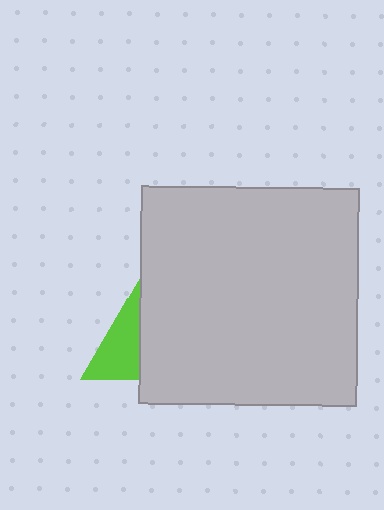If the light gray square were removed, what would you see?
You would see the complete lime triangle.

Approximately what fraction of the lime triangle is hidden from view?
Roughly 54% of the lime triangle is hidden behind the light gray square.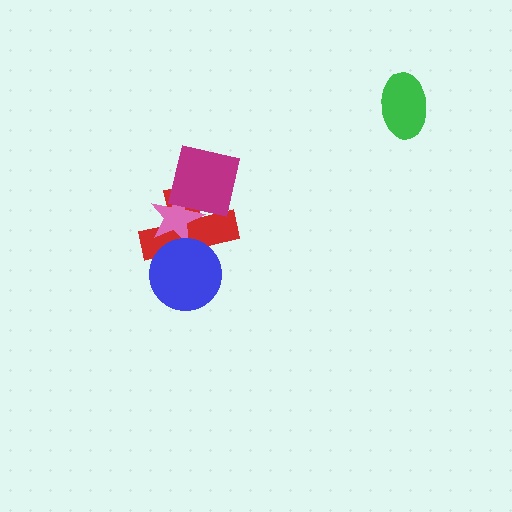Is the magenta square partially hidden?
No, no other shape covers it.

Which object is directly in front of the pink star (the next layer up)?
The blue circle is directly in front of the pink star.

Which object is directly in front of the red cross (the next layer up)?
The pink star is directly in front of the red cross.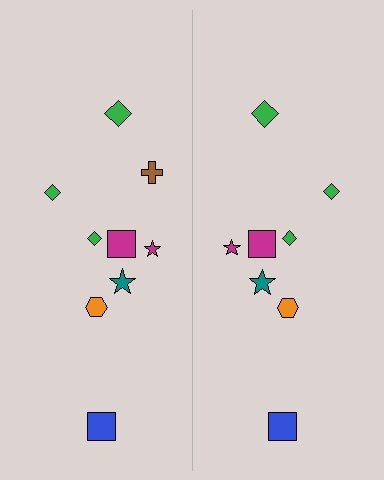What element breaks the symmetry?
A brown cross is missing from the right side.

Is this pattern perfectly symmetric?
No, the pattern is not perfectly symmetric. A brown cross is missing from the right side.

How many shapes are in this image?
There are 17 shapes in this image.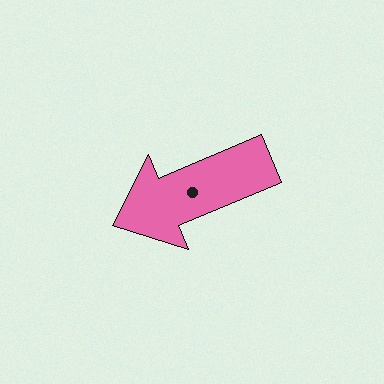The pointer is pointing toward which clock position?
Roughly 8 o'clock.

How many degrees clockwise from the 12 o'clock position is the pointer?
Approximately 247 degrees.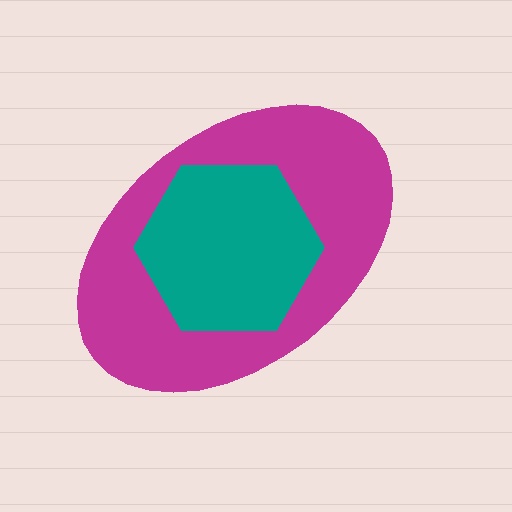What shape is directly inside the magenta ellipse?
The teal hexagon.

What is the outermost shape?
The magenta ellipse.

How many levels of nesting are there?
2.